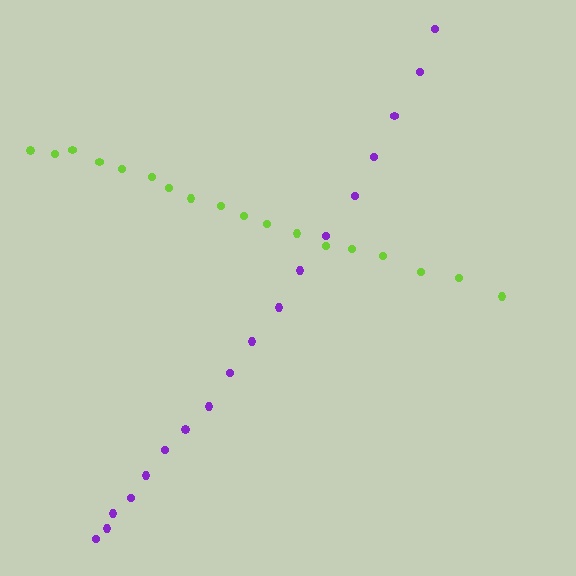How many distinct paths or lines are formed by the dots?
There are 2 distinct paths.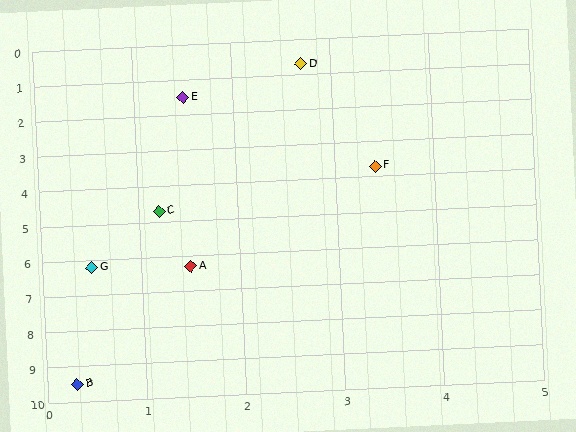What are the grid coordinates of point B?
Point B is at approximately (0.3, 9.5).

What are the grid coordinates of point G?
Point G is at approximately (0.5, 6.2).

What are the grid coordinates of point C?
Point C is at approximately (1.2, 4.7).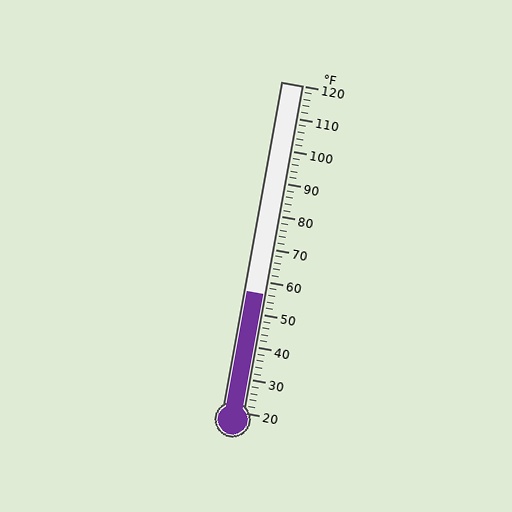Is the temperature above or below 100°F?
The temperature is below 100°F.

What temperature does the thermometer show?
The thermometer shows approximately 56°F.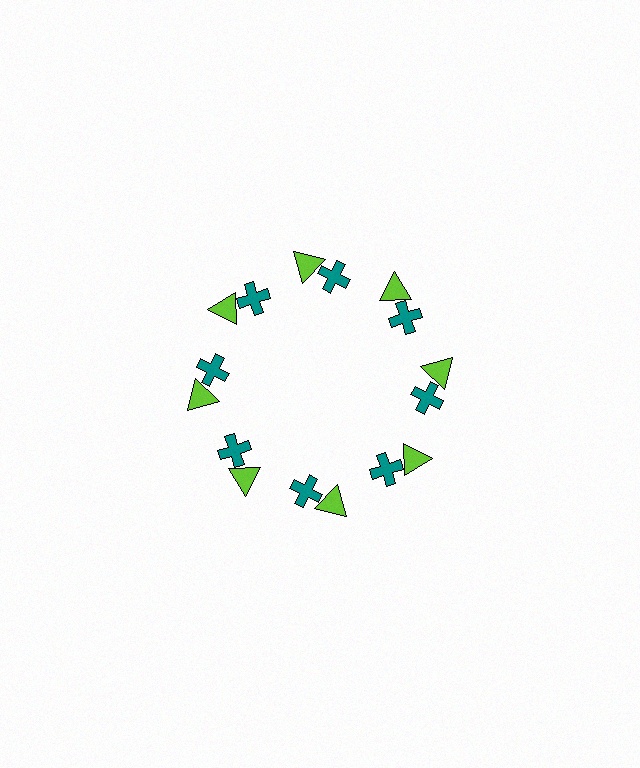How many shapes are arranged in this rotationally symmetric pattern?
There are 16 shapes, arranged in 8 groups of 2.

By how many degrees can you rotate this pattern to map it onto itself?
The pattern maps onto itself every 45 degrees of rotation.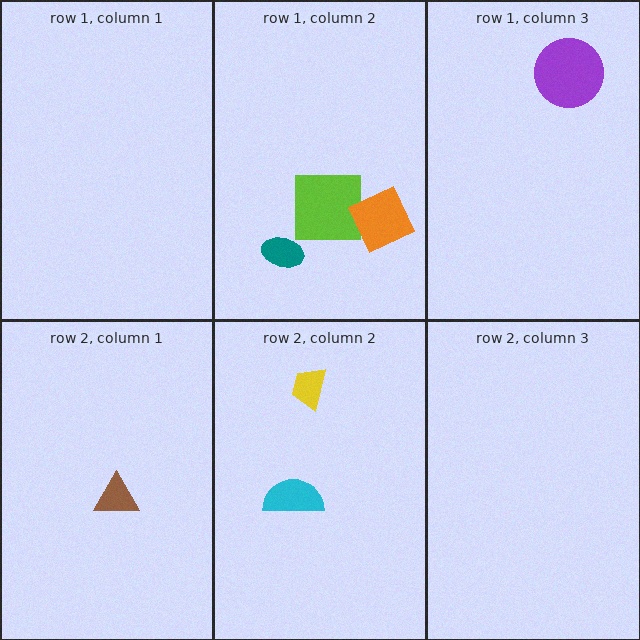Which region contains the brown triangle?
The row 2, column 1 region.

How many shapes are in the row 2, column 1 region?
1.